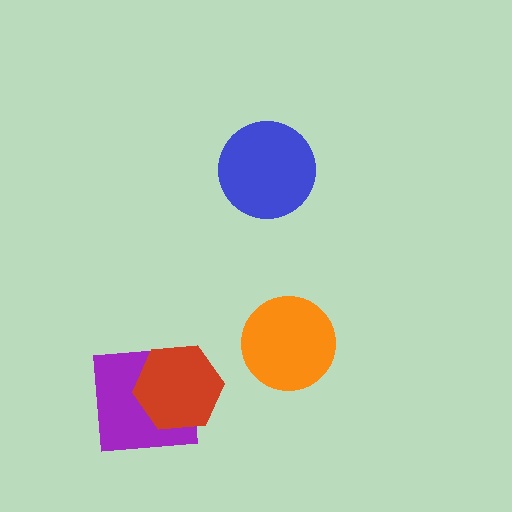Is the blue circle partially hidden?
No, no other shape covers it.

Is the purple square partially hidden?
Yes, it is partially covered by another shape.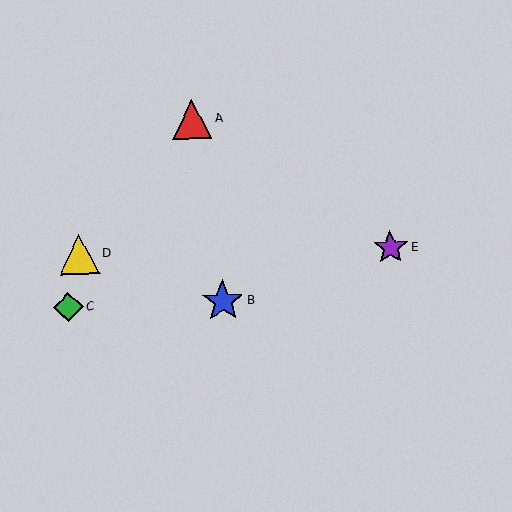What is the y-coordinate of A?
Object A is at y≈120.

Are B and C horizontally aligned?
Yes, both are at y≈301.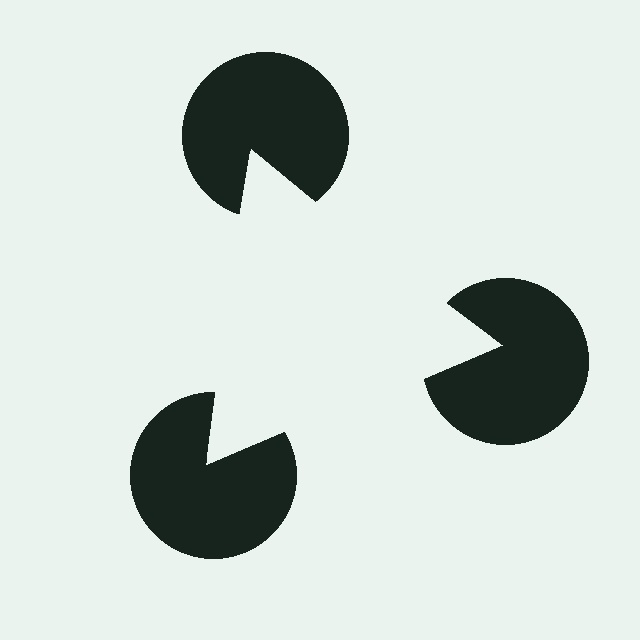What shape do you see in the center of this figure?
An illusory triangle — its edges are inferred from the aligned wedge cuts in the pac-man discs, not physically drawn.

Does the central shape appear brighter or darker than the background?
It typically appears slightly brighter than the background, even though no actual brightness change is drawn.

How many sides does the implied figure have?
3 sides.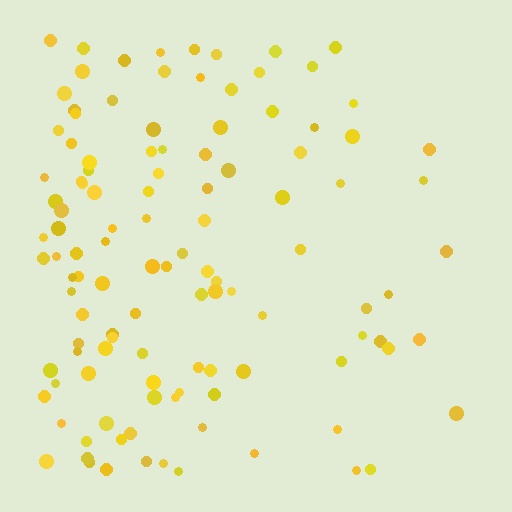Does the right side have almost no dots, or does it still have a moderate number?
Still a moderate number, just noticeably fewer than the left.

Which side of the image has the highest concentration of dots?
The left.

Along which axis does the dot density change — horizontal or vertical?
Horizontal.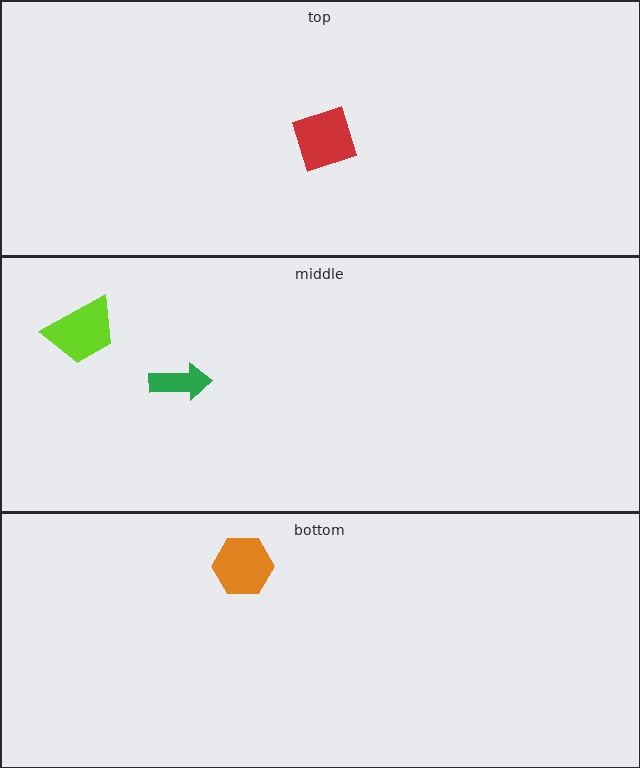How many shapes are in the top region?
1.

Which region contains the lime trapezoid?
The middle region.